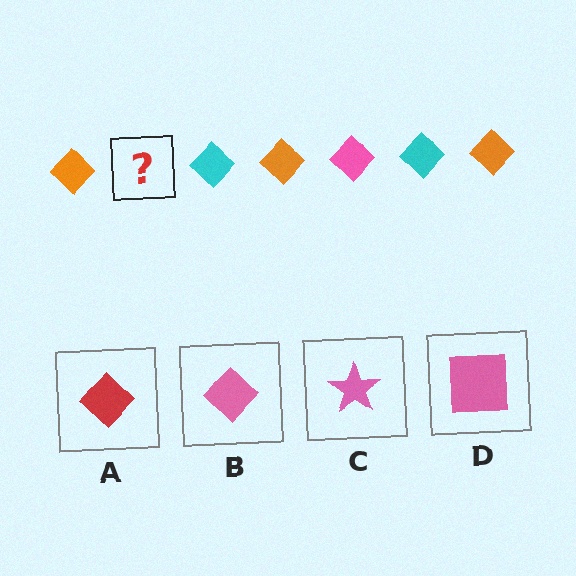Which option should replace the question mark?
Option B.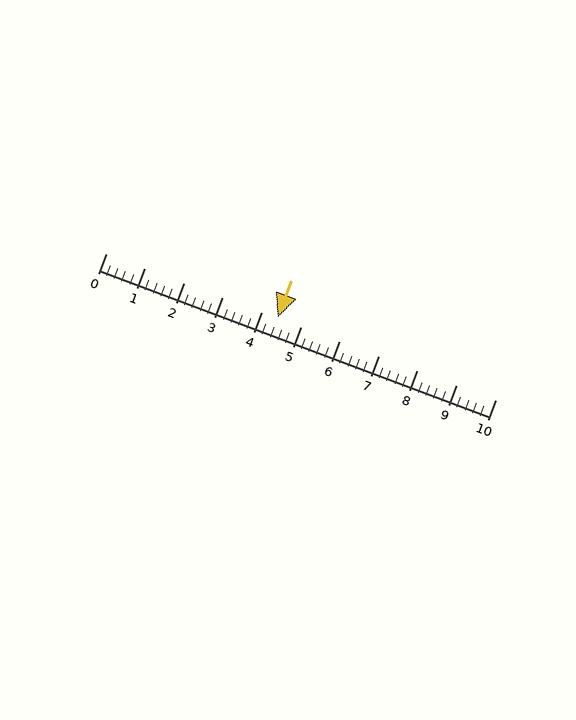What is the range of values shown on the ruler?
The ruler shows values from 0 to 10.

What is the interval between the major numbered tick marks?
The major tick marks are spaced 1 units apart.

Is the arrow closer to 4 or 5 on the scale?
The arrow is closer to 4.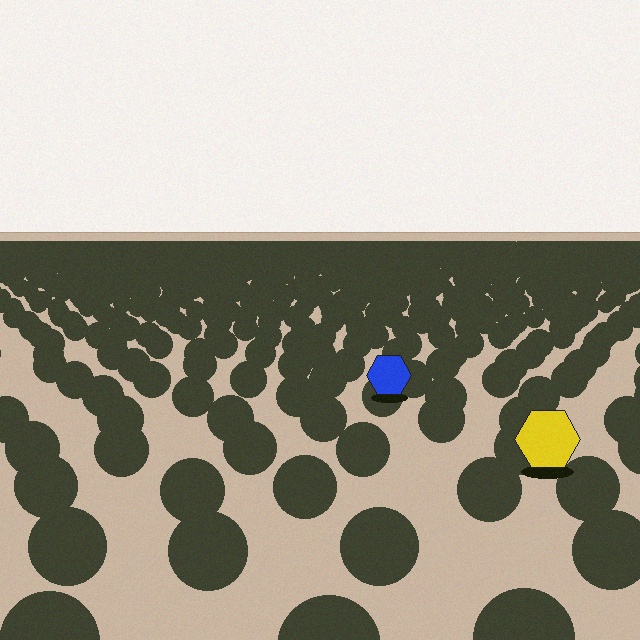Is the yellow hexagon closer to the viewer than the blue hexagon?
Yes. The yellow hexagon is closer — you can tell from the texture gradient: the ground texture is coarser near it.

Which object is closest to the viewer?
The yellow hexagon is closest. The texture marks near it are larger and more spread out.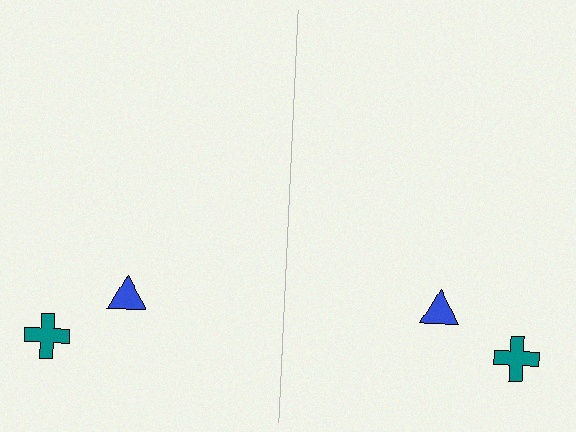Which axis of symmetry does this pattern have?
The pattern has a vertical axis of symmetry running through the center of the image.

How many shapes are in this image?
There are 4 shapes in this image.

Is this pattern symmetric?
Yes, this pattern has bilateral (reflection) symmetry.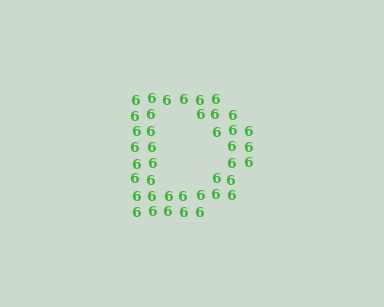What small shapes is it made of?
It is made of small digit 6's.